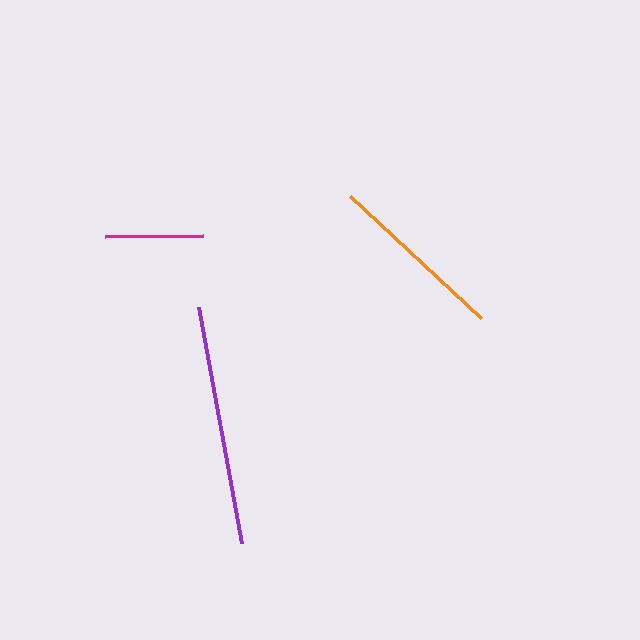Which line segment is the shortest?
The magenta line is the shortest at approximately 98 pixels.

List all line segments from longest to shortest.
From longest to shortest: purple, orange, magenta.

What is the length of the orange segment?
The orange segment is approximately 179 pixels long.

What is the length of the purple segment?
The purple segment is approximately 240 pixels long.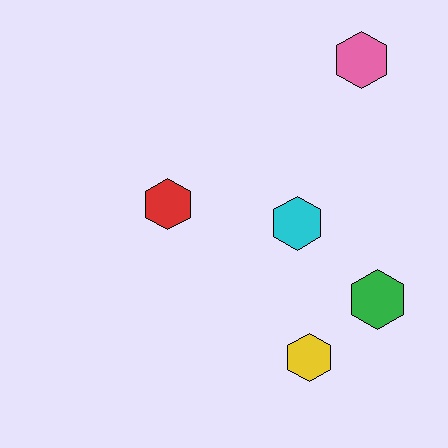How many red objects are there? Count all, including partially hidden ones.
There is 1 red object.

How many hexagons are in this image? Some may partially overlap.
There are 5 hexagons.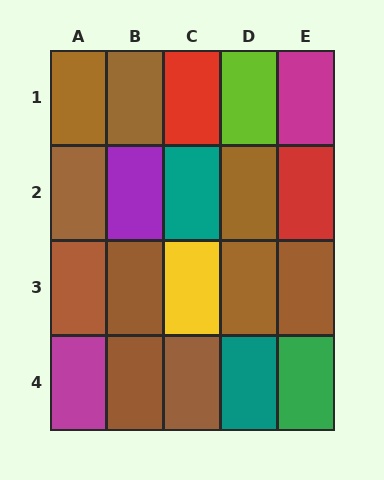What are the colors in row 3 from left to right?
Brown, brown, yellow, brown, brown.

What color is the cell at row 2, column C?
Teal.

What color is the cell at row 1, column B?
Brown.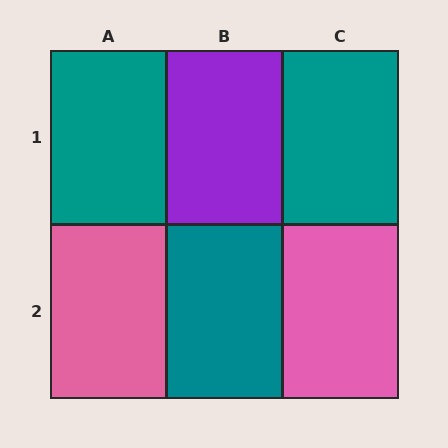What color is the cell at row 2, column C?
Pink.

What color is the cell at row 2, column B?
Teal.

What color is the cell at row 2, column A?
Pink.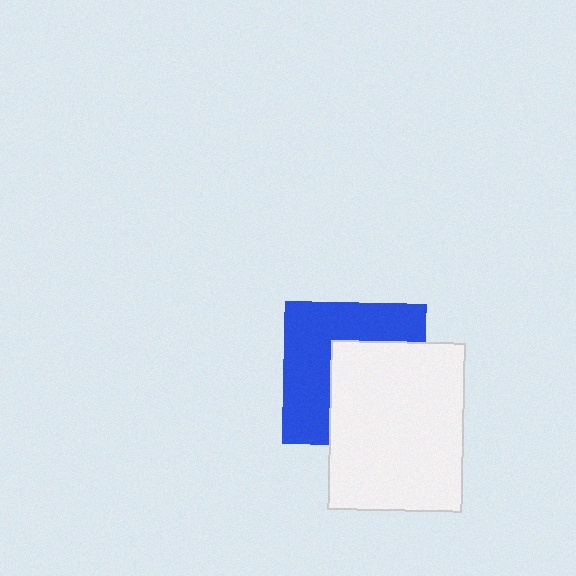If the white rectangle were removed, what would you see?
You would see the complete blue square.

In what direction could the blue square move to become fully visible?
The blue square could move toward the upper-left. That would shift it out from behind the white rectangle entirely.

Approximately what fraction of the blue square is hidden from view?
Roughly 50% of the blue square is hidden behind the white rectangle.